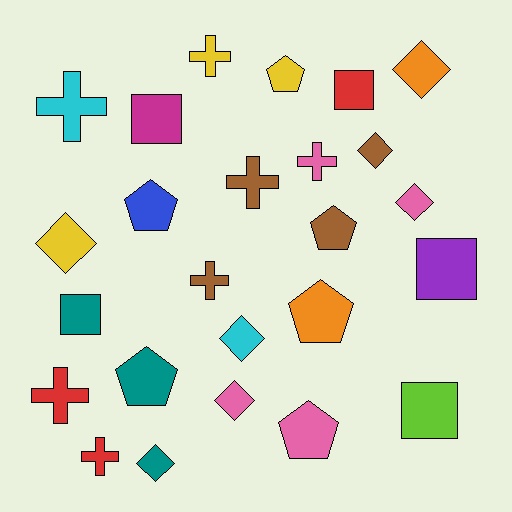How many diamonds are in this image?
There are 7 diamonds.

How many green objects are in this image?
There are no green objects.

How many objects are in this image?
There are 25 objects.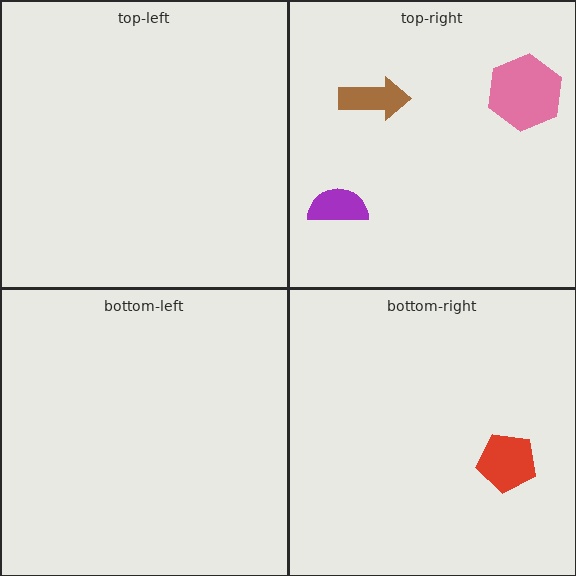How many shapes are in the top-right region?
3.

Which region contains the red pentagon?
The bottom-right region.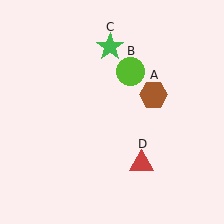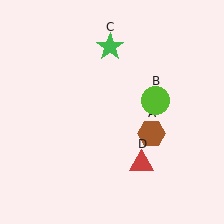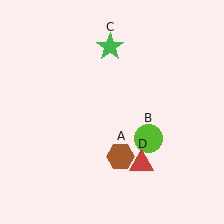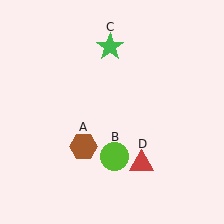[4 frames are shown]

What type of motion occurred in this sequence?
The brown hexagon (object A), lime circle (object B) rotated clockwise around the center of the scene.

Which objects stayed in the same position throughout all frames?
Green star (object C) and red triangle (object D) remained stationary.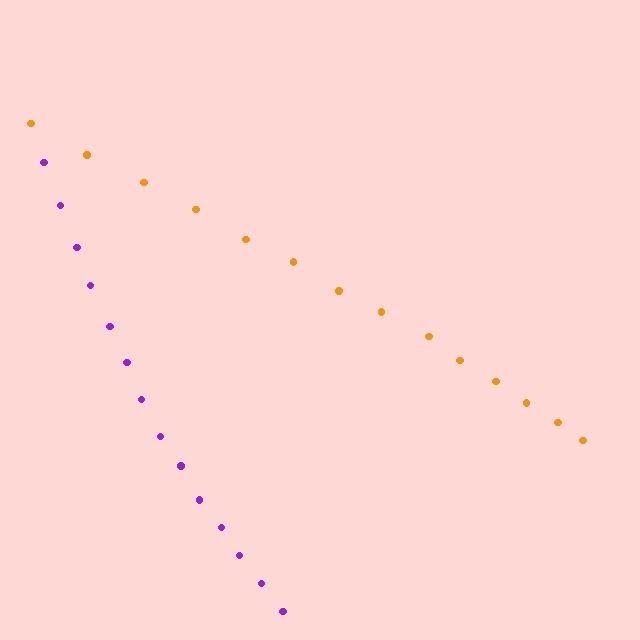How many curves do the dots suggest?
There are 2 distinct paths.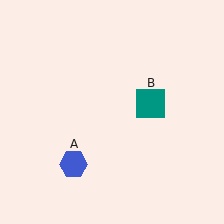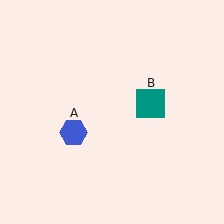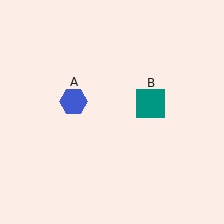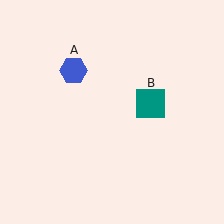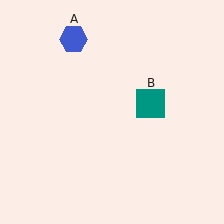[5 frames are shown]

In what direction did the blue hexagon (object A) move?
The blue hexagon (object A) moved up.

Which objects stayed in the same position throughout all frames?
Teal square (object B) remained stationary.